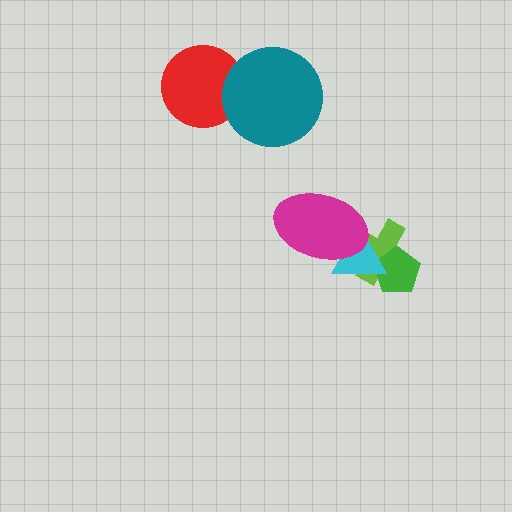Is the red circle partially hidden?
Yes, it is partially covered by another shape.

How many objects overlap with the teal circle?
1 object overlaps with the teal circle.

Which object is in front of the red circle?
The teal circle is in front of the red circle.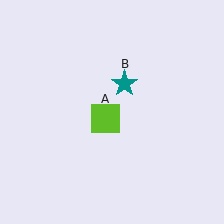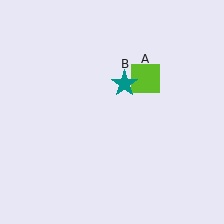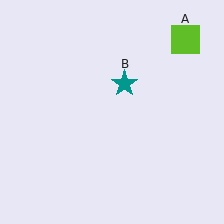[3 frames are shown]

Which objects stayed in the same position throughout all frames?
Teal star (object B) remained stationary.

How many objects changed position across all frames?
1 object changed position: lime square (object A).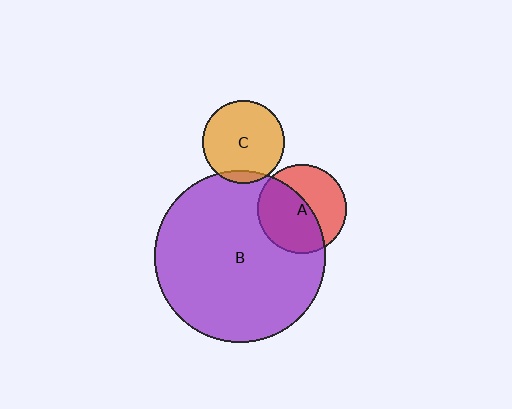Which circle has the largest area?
Circle B (purple).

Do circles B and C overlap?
Yes.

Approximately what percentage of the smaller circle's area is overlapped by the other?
Approximately 10%.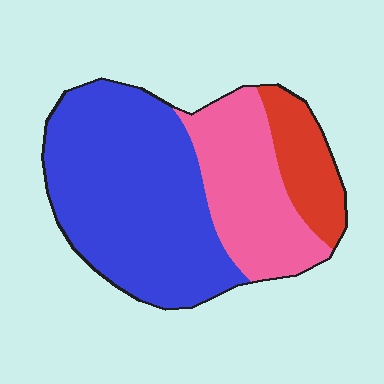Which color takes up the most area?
Blue, at roughly 55%.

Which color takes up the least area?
Red, at roughly 15%.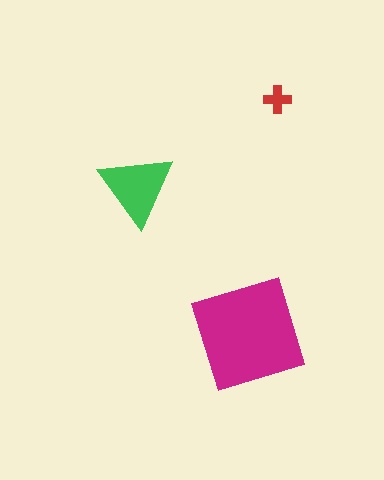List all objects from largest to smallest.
The magenta square, the green triangle, the red cross.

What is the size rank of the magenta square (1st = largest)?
1st.